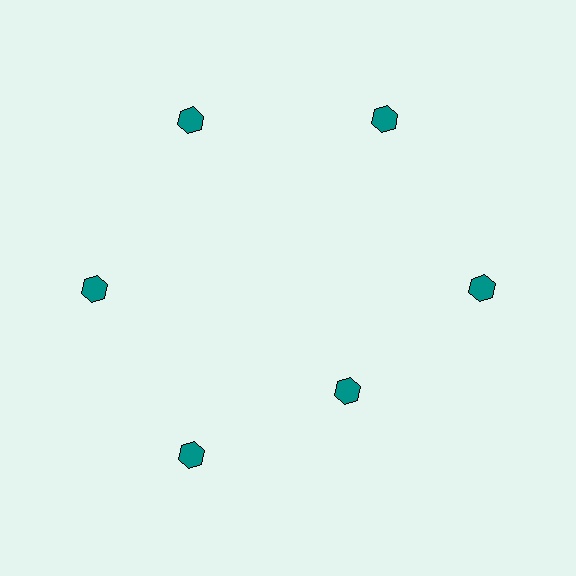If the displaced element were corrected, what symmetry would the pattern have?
It would have 6-fold rotational symmetry — the pattern would map onto itself every 60 degrees.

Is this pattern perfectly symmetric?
No. The 6 teal hexagons are arranged in a ring, but one element near the 5 o'clock position is pulled inward toward the center, breaking the 6-fold rotational symmetry.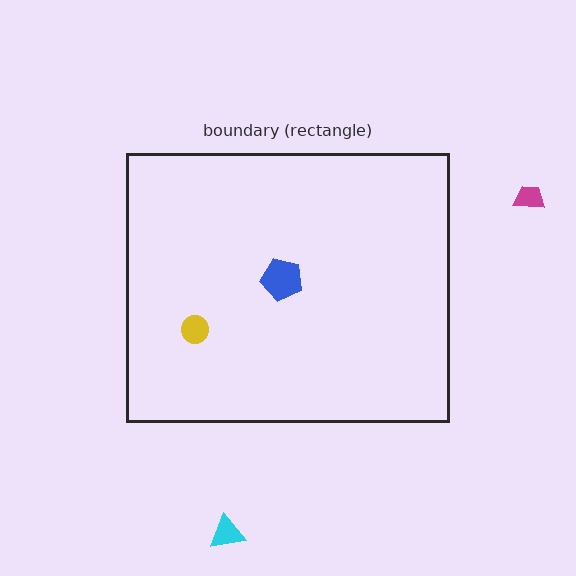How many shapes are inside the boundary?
2 inside, 2 outside.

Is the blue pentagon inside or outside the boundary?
Inside.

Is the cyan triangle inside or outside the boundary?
Outside.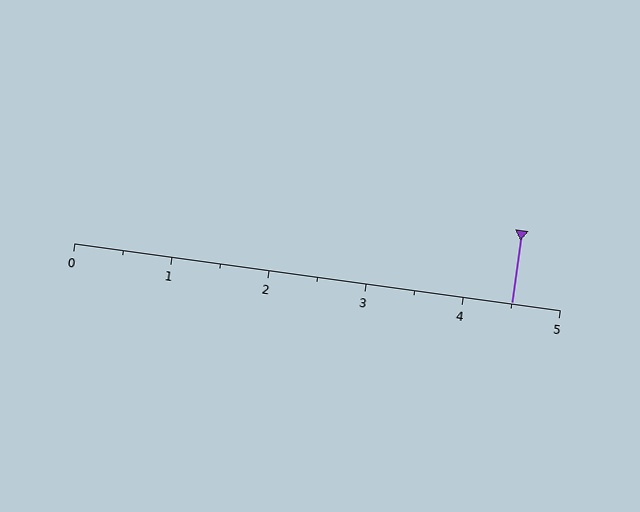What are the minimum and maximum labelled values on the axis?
The axis runs from 0 to 5.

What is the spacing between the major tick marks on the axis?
The major ticks are spaced 1 apart.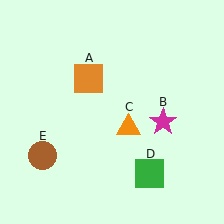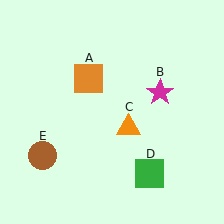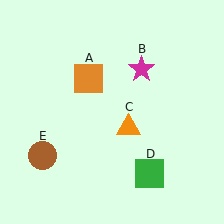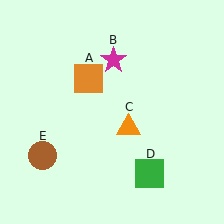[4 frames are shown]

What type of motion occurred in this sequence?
The magenta star (object B) rotated counterclockwise around the center of the scene.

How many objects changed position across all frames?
1 object changed position: magenta star (object B).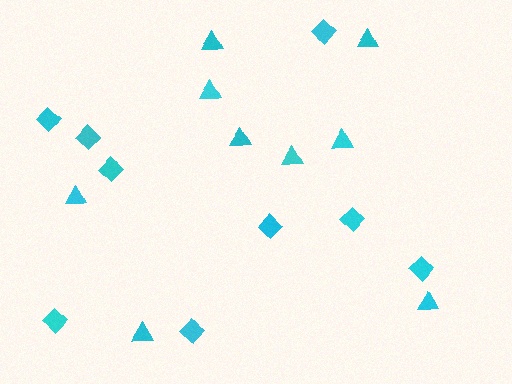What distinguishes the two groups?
There are 2 groups: one group of triangles (9) and one group of diamonds (9).